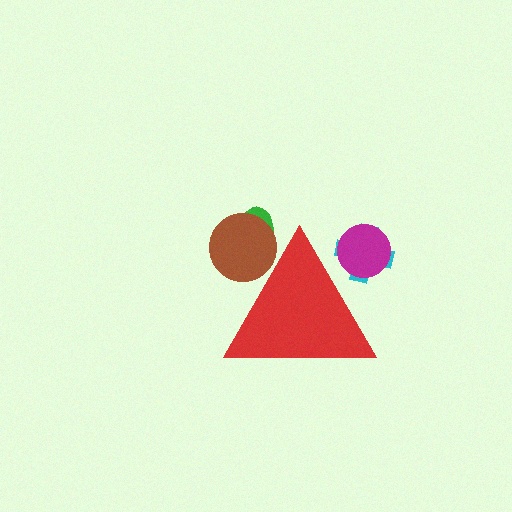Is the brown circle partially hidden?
Yes, the brown circle is partially hidden behind the red triangle.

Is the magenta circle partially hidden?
Yes, the magenta circle is partially hidden behind the red triangle.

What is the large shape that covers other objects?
A red triangle.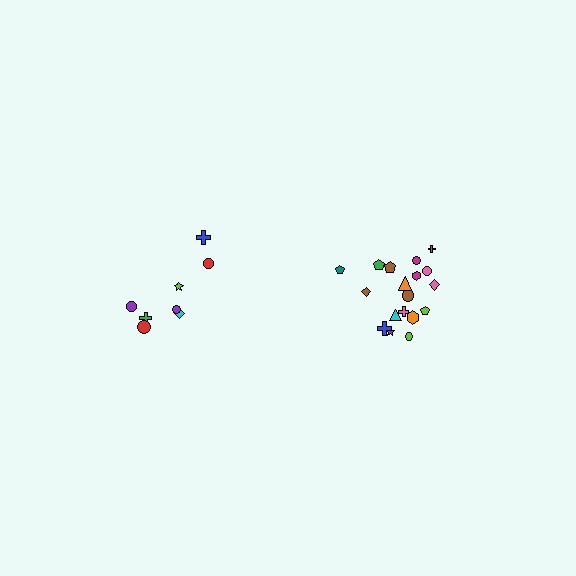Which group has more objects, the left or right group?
The right group.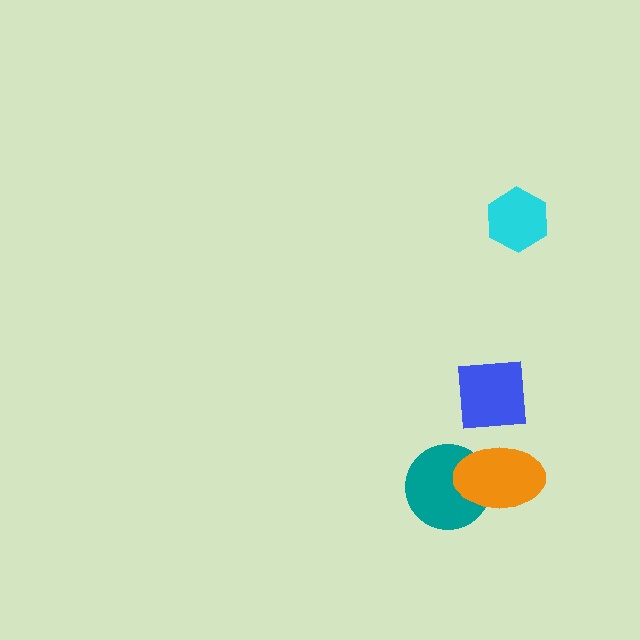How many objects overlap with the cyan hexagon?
0 objects overlap with the cyan hexagon.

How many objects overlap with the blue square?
0 objects overlap with the blue square.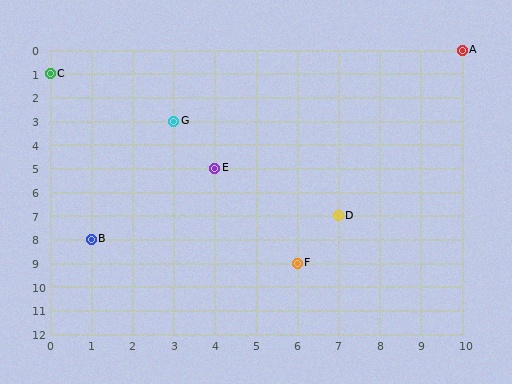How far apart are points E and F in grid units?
Points E and F are 2 columns and 4 rows apart (about 4.5 grid units diagonally).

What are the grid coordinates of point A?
Point A is at grid coordinates (10, 0).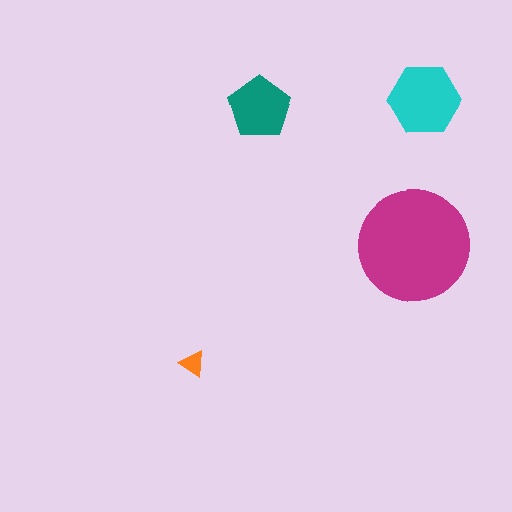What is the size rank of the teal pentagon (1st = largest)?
3rd.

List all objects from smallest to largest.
The orange triangle, the teal pentagon, the cyan hexagon, the magenta circle.